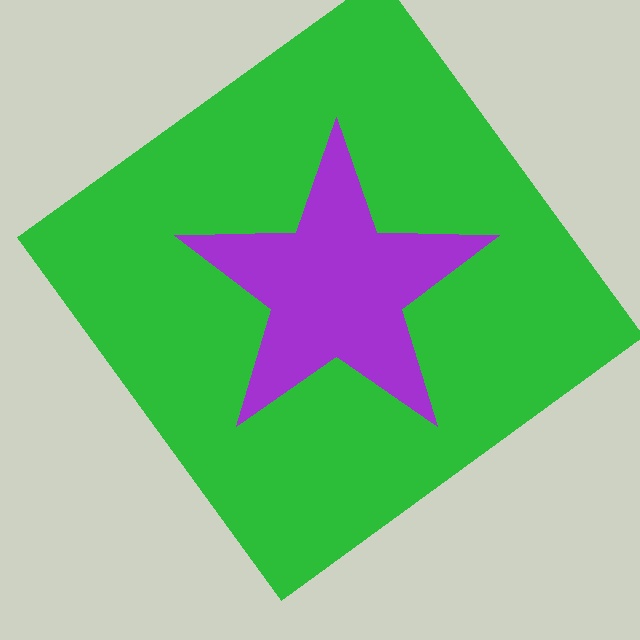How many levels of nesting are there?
2.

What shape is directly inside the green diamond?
The purple star.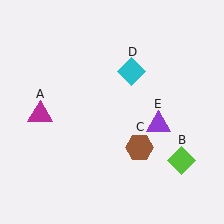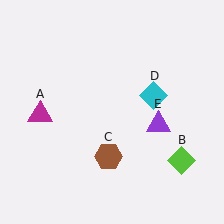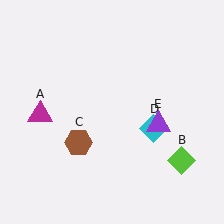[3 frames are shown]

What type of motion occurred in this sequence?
The brown hexagon (object C), cyan diamond (object D) rotated clockwise around the center of the scene.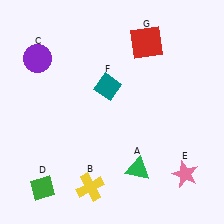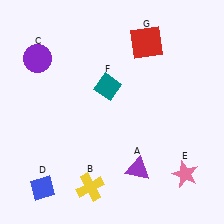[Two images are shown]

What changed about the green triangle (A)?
In Image 1, A is green. In Image 2, it changed to purple.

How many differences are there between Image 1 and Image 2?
There are 2 differences between the two images.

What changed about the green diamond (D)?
In Image 1, D is green. In Image 2, it changed to blue.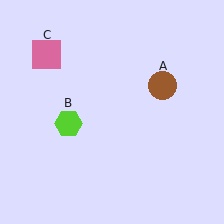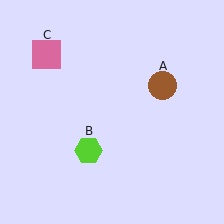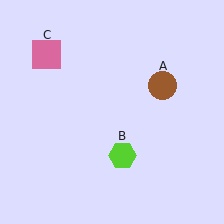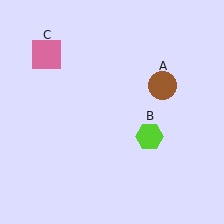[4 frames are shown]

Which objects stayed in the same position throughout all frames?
Brown circle (object A) and pink square (object C) remained stationary.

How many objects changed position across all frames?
1 object changed position: lime hexagon (object B).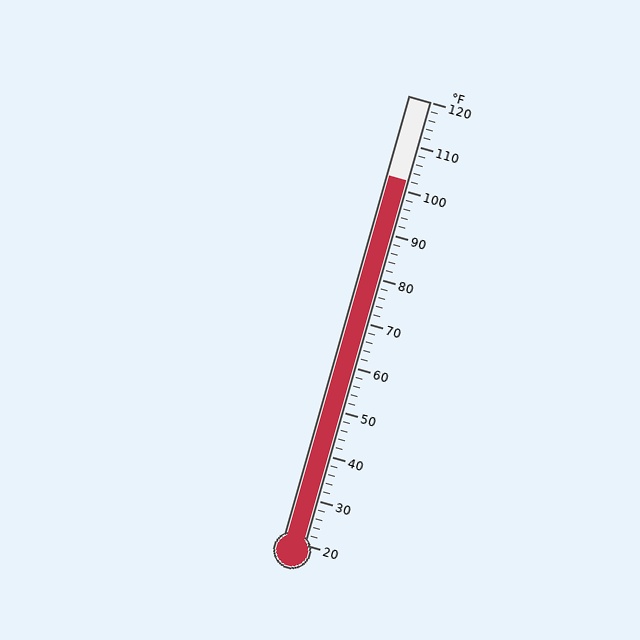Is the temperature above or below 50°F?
The temperature is above 50°F.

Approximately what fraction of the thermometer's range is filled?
The thermometer is filled to approximately 80% of its range.